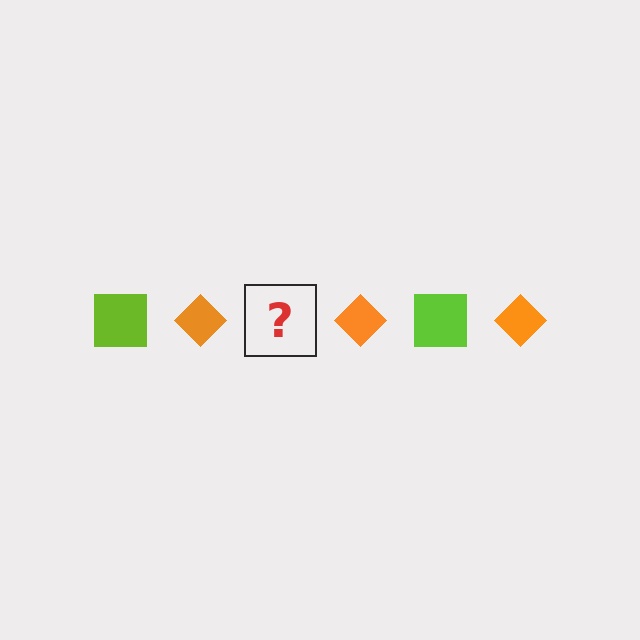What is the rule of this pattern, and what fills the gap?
The rule is that the pattern alternates between lime square and orange diamond. The gap should be filled with a lime square.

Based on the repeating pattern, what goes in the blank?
The blank should be a lime square.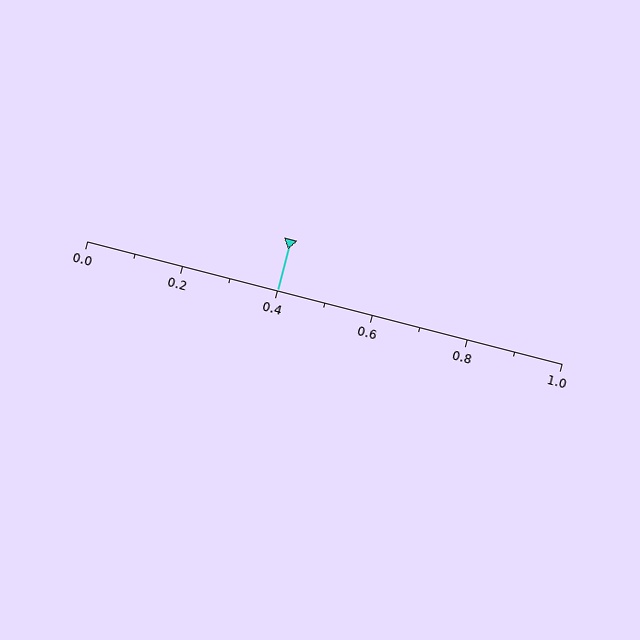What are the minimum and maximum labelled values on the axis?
The axis runs from 0.0 to 1.0.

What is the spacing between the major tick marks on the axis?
The major ticks are spaced 0.2 apart.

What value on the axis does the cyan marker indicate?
The marker indicates approximately 0.4.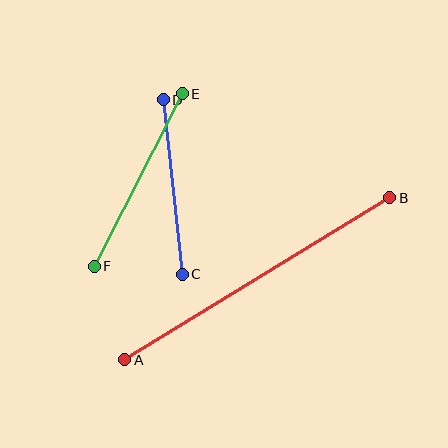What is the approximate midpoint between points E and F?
The midpoint is at approximately (138, 180) pixels.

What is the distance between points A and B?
The distance is approximately 311 pixels.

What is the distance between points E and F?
The distance is approximately 194 pixels.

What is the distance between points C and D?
The distance is approximately 175 pixels.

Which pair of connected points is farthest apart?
Points A and B are farthest apart.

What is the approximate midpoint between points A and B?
The midpoint is at approximately (257, 279) pixels.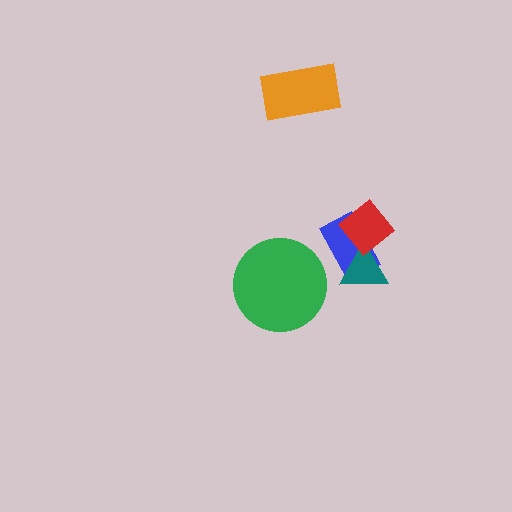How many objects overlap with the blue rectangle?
2 objects overlap with the blue rectangle.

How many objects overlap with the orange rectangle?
0 objects overlap with the orange rectangle.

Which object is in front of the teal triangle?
The red diamond is in front of the teal triangle.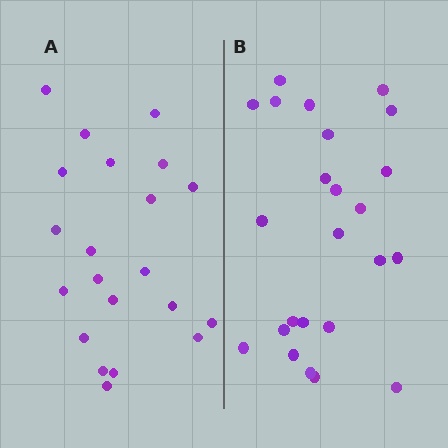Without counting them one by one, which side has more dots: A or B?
Region B (the right region) has more dots.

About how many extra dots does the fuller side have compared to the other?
Region B has just a few more — roughly 2 or 3 more dots than region A.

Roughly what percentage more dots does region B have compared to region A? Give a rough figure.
About 15% more.